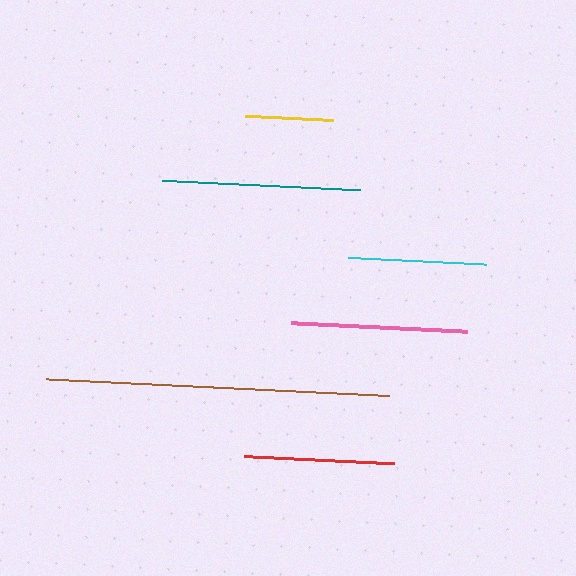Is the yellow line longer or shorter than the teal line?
The teal line is longer than the yellow line.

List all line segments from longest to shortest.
From longest to shortest: brown, teal, pink, red, cyan, yellow.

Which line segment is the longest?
The brown line is the longest at approximately 343 pixels.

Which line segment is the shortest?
The yellow line is the shortest at approximately 88 pixels.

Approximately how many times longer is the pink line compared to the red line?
The pink line is approximately 1.2 times the length of the red line.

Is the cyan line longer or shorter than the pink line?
The pink line is longer than the cyan line.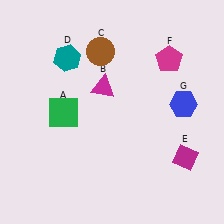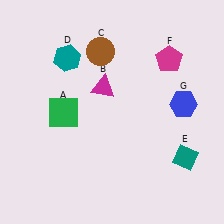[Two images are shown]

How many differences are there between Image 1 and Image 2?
There is 1 difference between the two images.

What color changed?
The diamond (E) changed from magenta in Image 1 to teal in Image 2.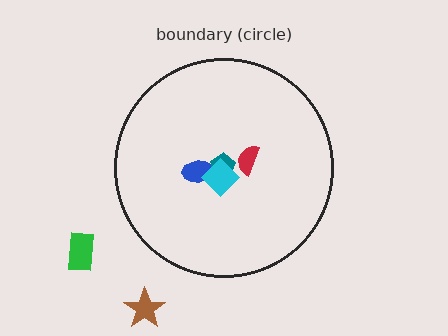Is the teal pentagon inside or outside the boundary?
Inside.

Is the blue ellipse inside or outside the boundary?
Inside.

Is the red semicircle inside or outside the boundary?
Inside.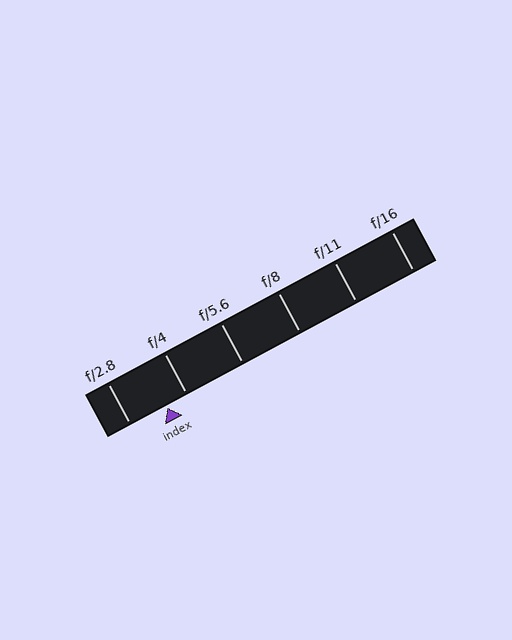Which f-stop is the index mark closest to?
The index mark is closest to f/4.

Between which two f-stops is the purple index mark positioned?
The index mark is between f/2.8 and f/4.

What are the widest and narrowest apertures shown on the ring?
The widest aperture shown is f/2.8 and the narrowest is f/16.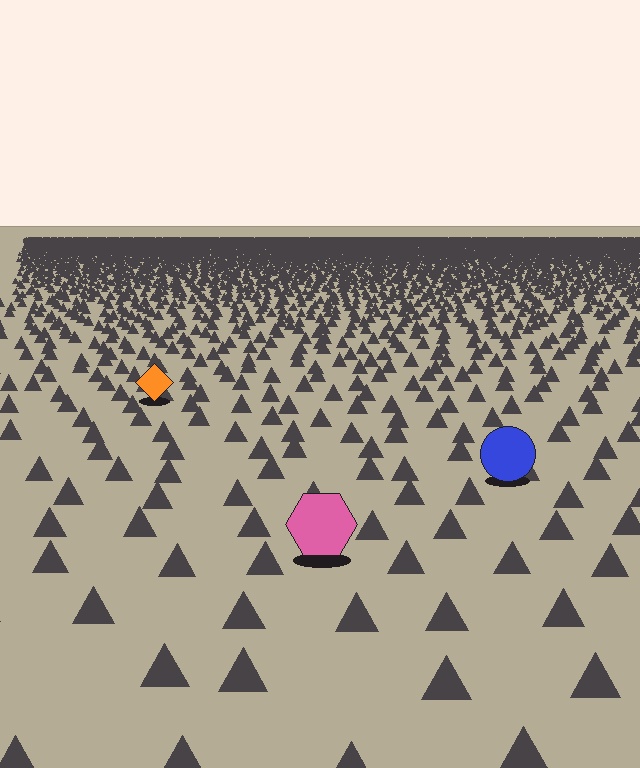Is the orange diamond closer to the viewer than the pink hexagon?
No. The pink hexagon is closer — you can tell from the texture gradient: the ground texture is coarser near it.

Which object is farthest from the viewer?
The orange diamond is farthest from the viewer. It appears smaller and the ground texture around it is denser.